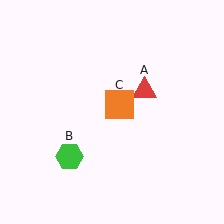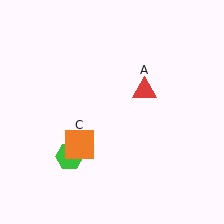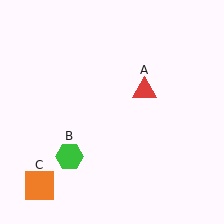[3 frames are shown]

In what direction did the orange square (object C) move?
The orange square (object C) moved down and to the left.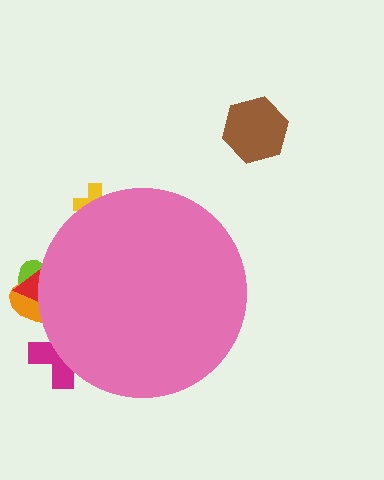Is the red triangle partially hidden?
Yes, the red triangle is partially hidden behind the pink circle.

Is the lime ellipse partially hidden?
Yes, the lime ellipse is partially hidden behind the pink circle.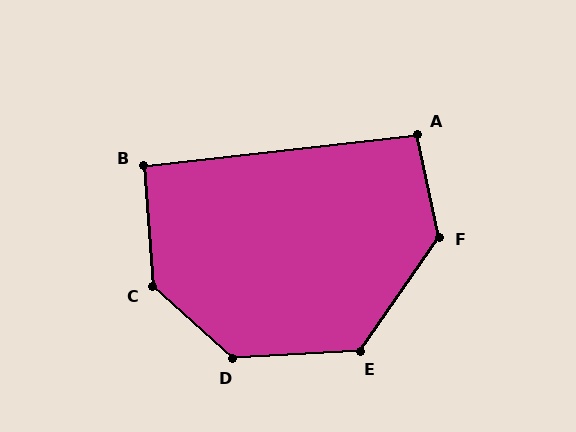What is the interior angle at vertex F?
Approximately 133 degrees (obtuse).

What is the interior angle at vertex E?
Approximately 128 degrees (obtuse).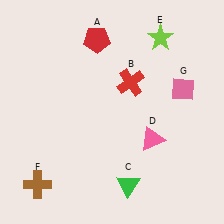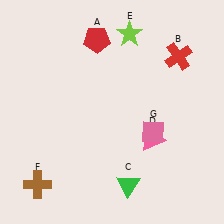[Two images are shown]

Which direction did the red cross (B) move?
The red cross (B) moved right.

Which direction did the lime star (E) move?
The lime star (E) moved left.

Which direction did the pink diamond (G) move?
The pink diamond (G) moved down.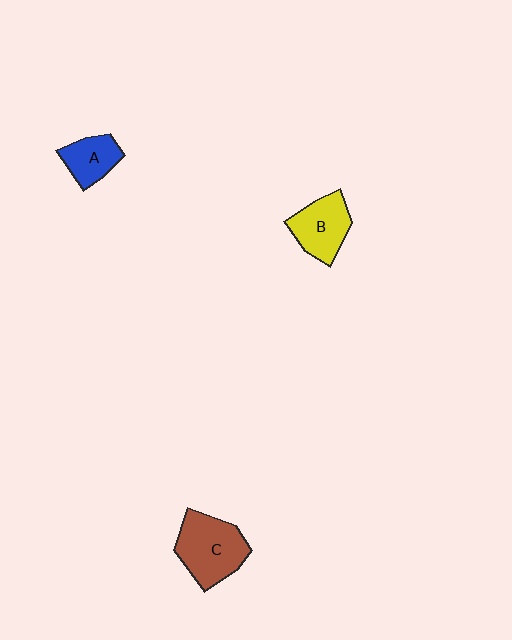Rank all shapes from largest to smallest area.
From largest to smallest: C (brown), B (yellow), A (blue).